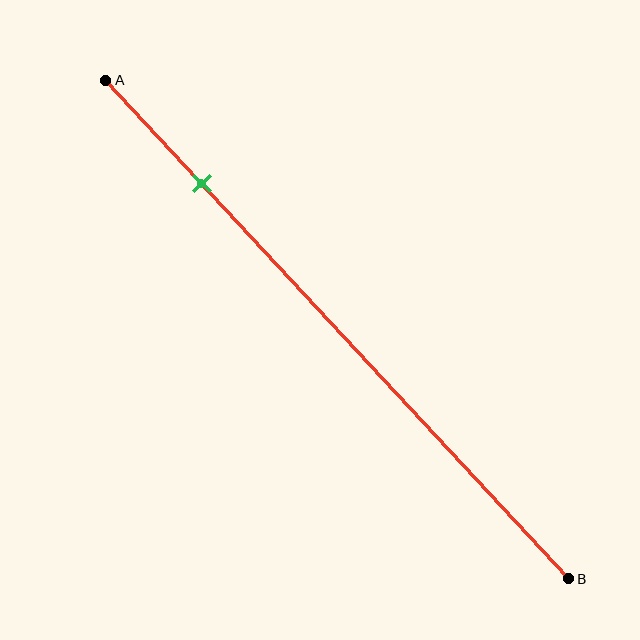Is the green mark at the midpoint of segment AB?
No, the mark is at about 20% from A, not at the 50% midpoint.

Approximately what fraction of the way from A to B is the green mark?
The green mark is approximately 20% of the way from A to B.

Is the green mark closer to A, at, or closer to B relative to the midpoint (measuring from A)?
The green mark is closer to point A than the midpoint of segment AB.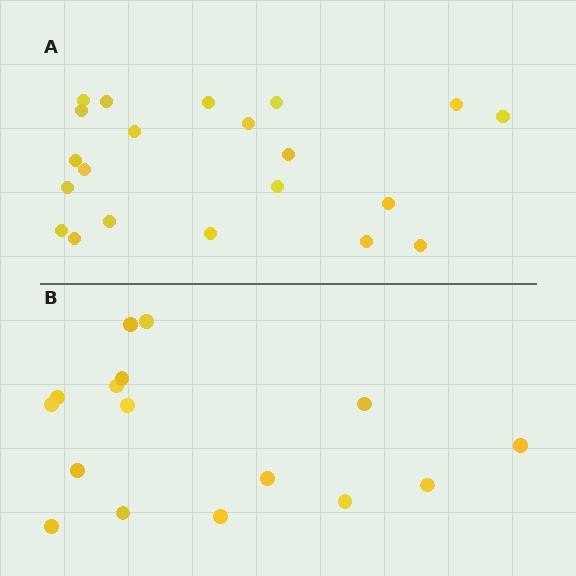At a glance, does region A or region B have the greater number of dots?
Region A (the top region) has more dots.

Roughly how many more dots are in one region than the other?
Region A has about 5 more dots than region B.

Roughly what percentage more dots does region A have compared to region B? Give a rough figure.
About 30% more.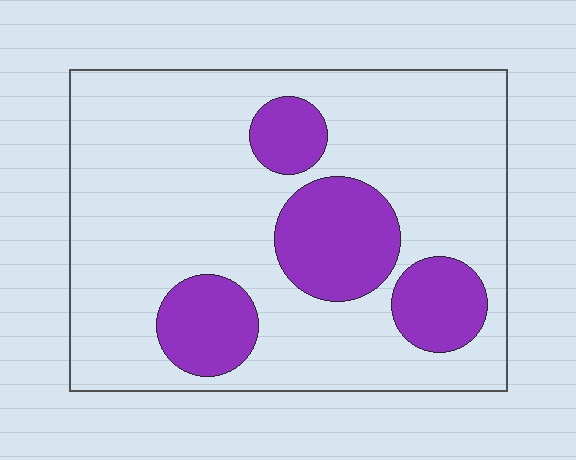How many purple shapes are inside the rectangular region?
4.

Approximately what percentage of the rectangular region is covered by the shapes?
Approximately 25%.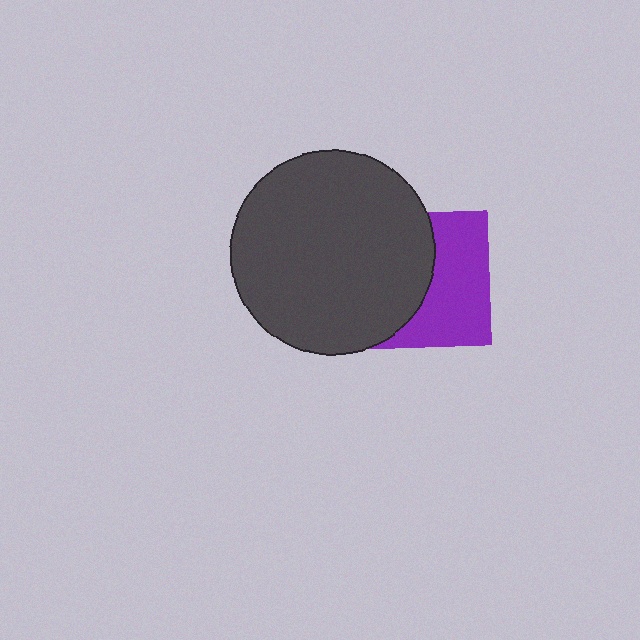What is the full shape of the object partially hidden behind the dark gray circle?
The partially hidden object is a purple square.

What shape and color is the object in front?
The object in front is a dark gray circle.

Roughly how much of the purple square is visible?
About half of it is visible (roughly 51%).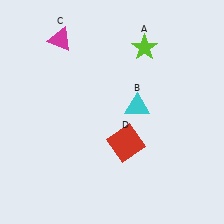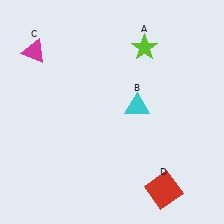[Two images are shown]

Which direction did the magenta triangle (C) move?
The magenta triangle (C) moved left.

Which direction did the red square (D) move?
The red square (D) moved down.